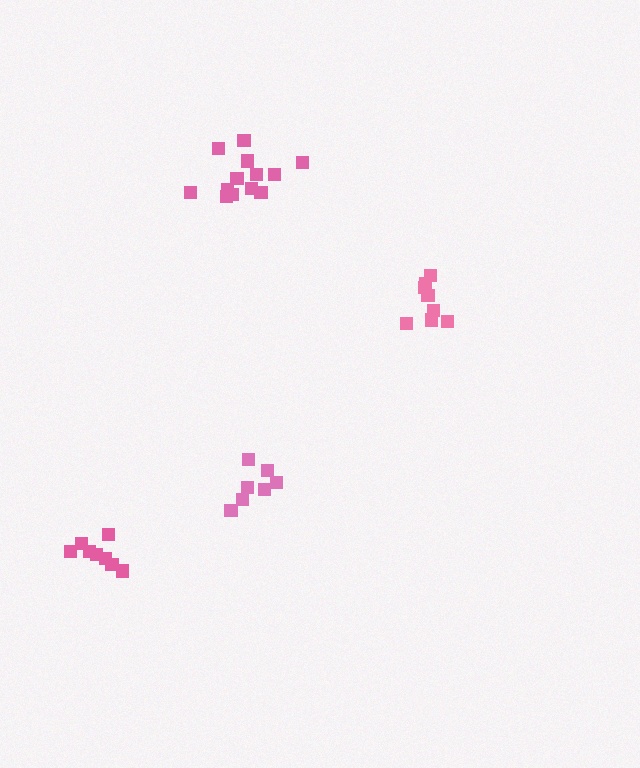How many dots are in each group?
Group 1: 13 dots, Group 2: 8 dots, Group 3: 8 dots, Group 4: 8 dots (37 total).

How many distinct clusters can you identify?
There are 4 distinct clusters.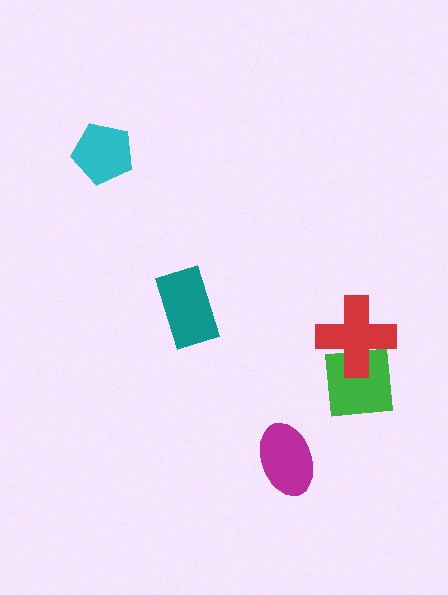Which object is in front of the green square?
The red cross is in front of the green square.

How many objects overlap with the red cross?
1 object overlaps with the red cross.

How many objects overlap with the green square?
1 object overlaps with the green square.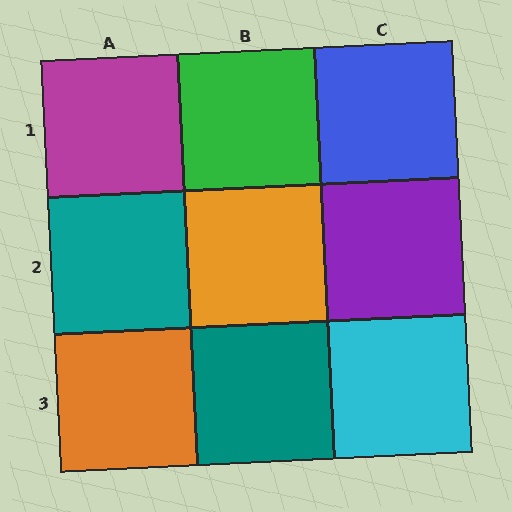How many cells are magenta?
1 cell is magenta.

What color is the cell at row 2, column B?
Orange.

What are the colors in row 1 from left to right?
Magenta, green, blue.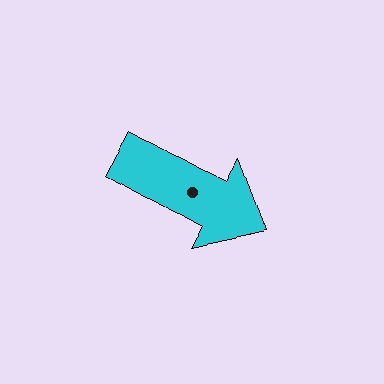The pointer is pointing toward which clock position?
Roughly 4 o'clock.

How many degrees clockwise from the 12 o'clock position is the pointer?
Approximately 119 degrees.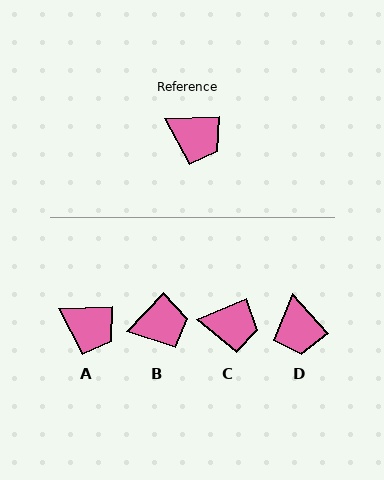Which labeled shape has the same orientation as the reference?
A.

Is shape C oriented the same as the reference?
No, it is off by about 21 degrees.